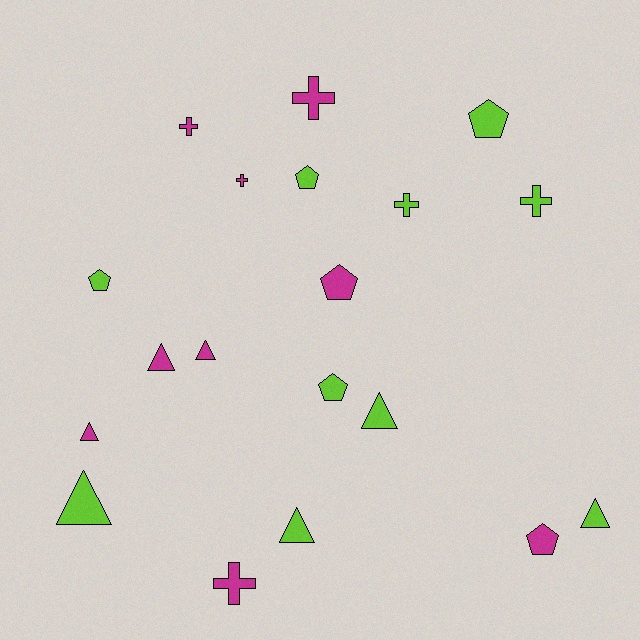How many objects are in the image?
There are 19 objects.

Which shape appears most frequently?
Triangle, with 7 objects.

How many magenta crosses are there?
There are 4 magenta crosses.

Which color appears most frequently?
Lime, with 10 objects.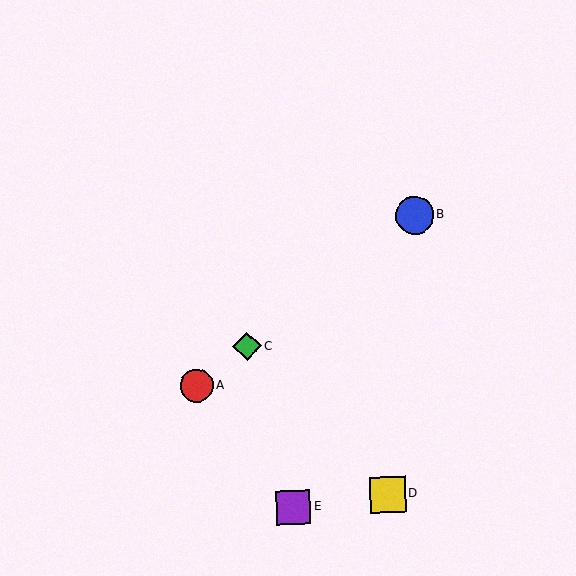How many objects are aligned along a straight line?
3 objects (A, B, C) are aligned along a straight line.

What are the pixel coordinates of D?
Object D is at (388, 495).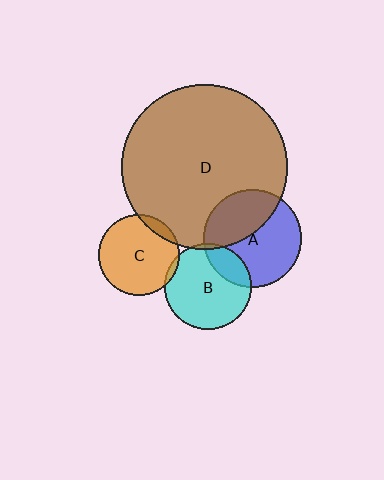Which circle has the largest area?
Circle D (brown).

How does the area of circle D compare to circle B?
Approximately 3.7 times.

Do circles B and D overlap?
Yes.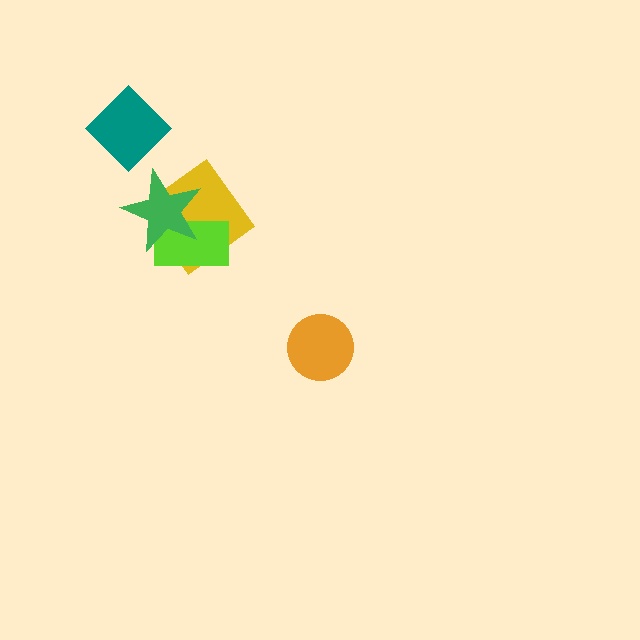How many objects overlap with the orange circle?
0 objects overlap with the orange circle.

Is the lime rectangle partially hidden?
Yes, it is partially covered by another shape.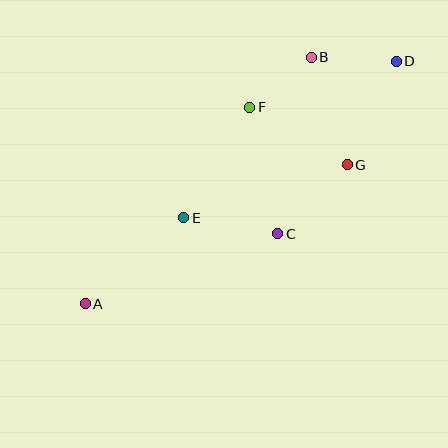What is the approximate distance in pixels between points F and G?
The distance between F and G is approximately 113 pixels.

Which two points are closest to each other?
Points B and F are closest to each other.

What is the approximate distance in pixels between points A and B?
The distance between A and B is approximately 334 pixels.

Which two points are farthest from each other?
Points A and D are farthest from each other.